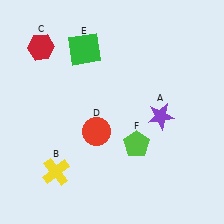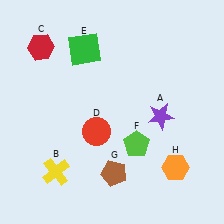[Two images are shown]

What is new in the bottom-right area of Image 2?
An orange hexagon (H) was added in the bottom-right area of Image 2.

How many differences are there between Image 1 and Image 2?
There are 2 differences between the two images.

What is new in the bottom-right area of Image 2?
A brown pentagon (G) was added in the bottom-right area of Image 2.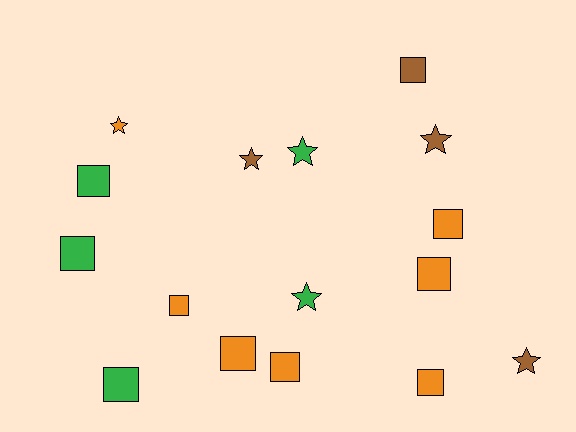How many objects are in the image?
There are 16 objects.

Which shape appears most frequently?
Square, with 10 objects.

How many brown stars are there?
There are 3 brown stars.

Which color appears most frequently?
Orange, with 7 objects.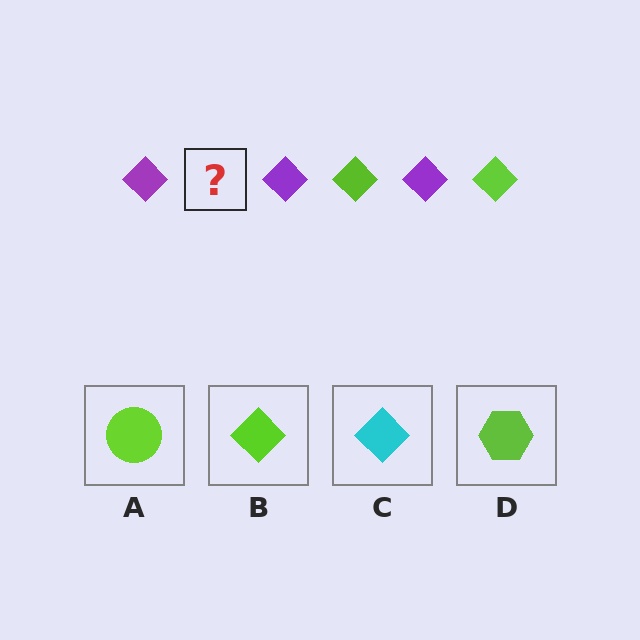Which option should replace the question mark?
Option B.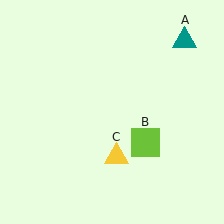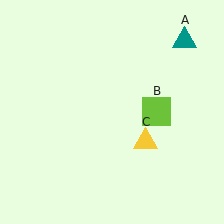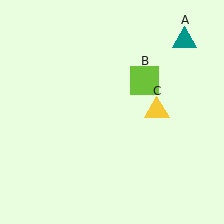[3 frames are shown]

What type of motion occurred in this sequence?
The lime square (object B), yellow triangle (object C) rotated counterclockwise around the center of the scene.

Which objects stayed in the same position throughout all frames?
Teal triangle (object A) remained stationary.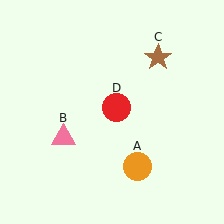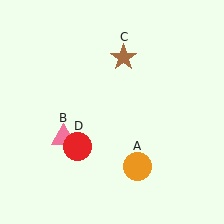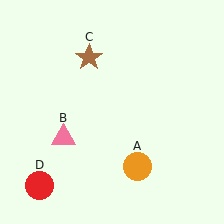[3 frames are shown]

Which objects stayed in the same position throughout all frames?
Orange circle (object A) and pink triangle (object B) remained stationary.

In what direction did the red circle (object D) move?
The red circle (object D) moved down and to the left.